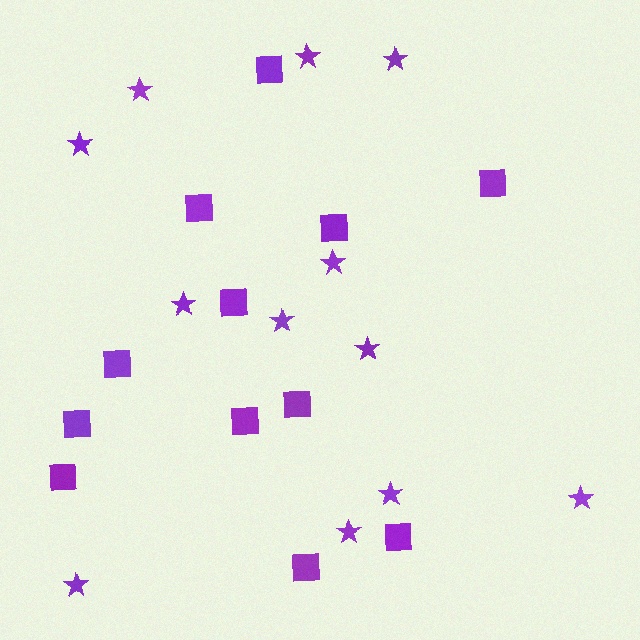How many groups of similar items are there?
There are 2 groups: one group of squares (12) and one group of stars (12).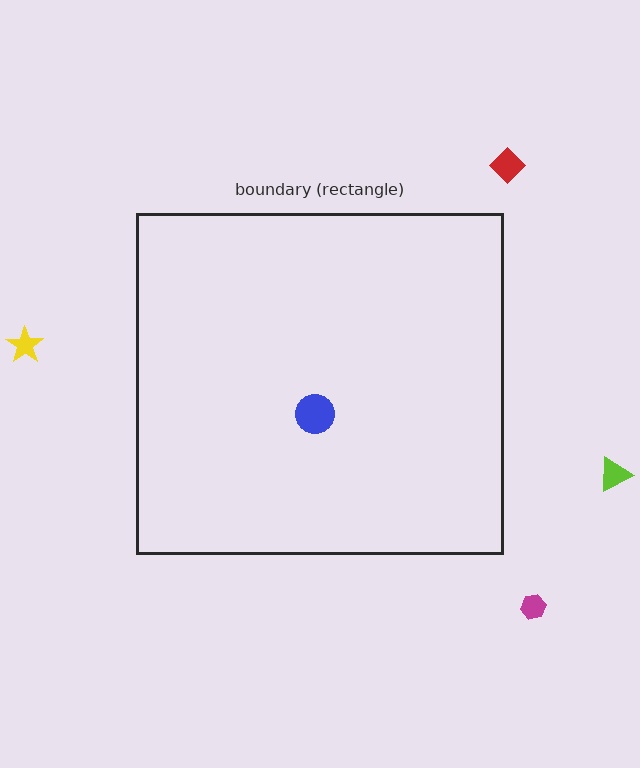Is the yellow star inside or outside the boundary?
Outside.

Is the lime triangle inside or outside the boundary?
Outside.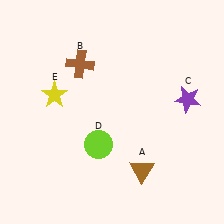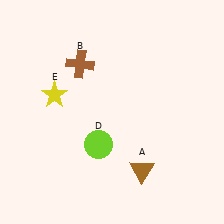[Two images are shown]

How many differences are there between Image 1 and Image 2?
There is 1 difference between the two images.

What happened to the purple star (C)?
The purple star (C) was removed in Image 2. It was in the top-right area of Image 1.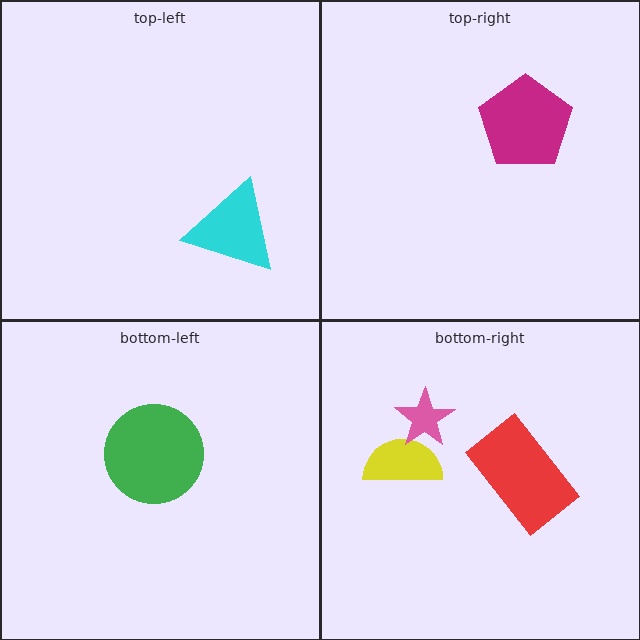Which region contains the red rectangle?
The bottom-right region.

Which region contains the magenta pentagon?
The top-right region.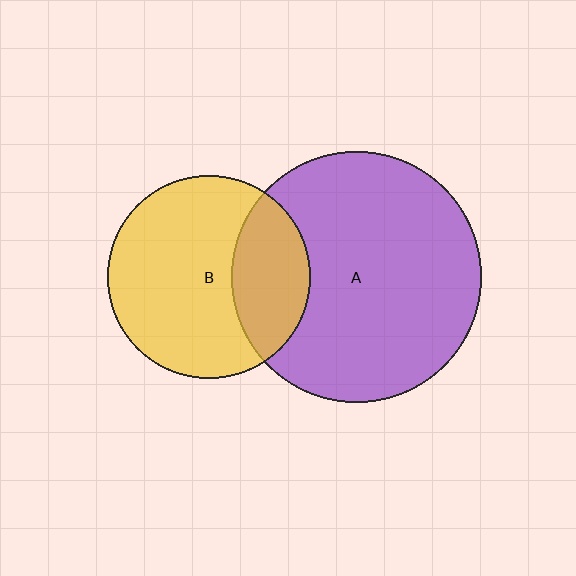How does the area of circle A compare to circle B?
Approximately 1.5 times.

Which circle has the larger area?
Circle A (purple).